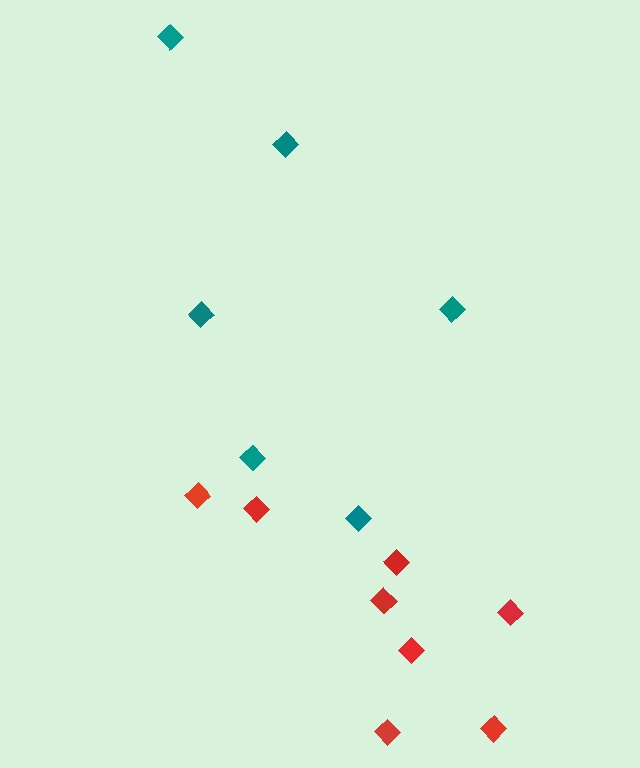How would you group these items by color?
There are 2 groups: one group of red diamonds (8) and one group of teal diamonds (6).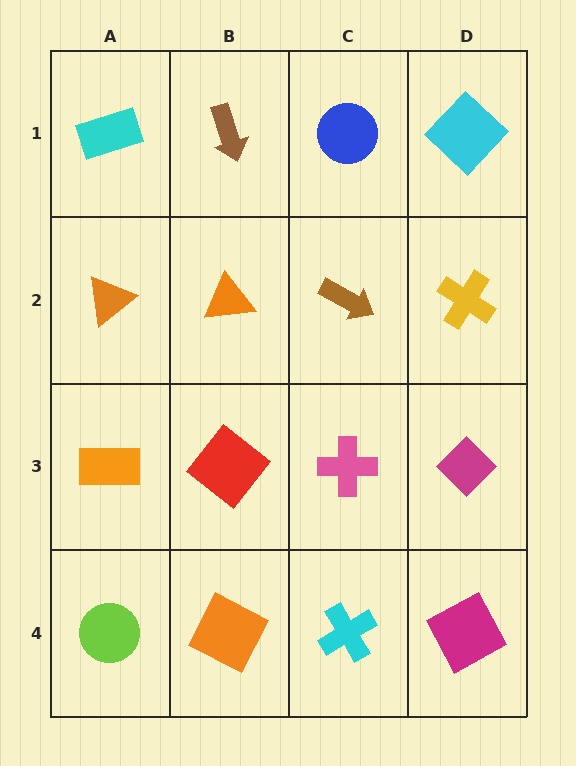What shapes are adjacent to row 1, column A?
An orange triangle (row 2, column A), a brown arrow (row 1, column B).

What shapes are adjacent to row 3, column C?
A brown arrow (row 2, column C), a cyan cross (row 4, column C), a red diamond (row 3, column B), a magenta diamond (row 3, column D).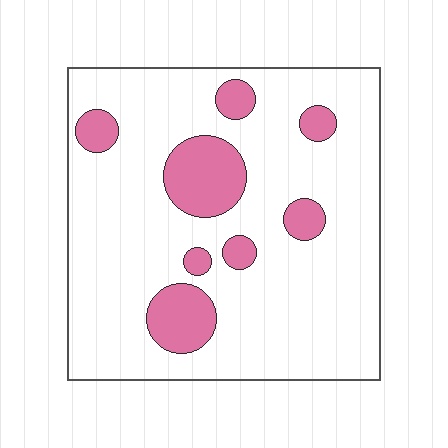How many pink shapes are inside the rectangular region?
8.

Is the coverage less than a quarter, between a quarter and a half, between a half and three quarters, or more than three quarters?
Less than a quarter.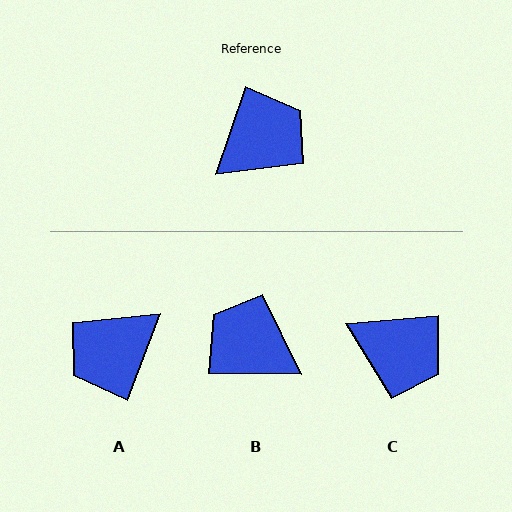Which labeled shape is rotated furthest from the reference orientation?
A, about 178 degrees away.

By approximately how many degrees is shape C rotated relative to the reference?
Approximately 66 degrees clockwise.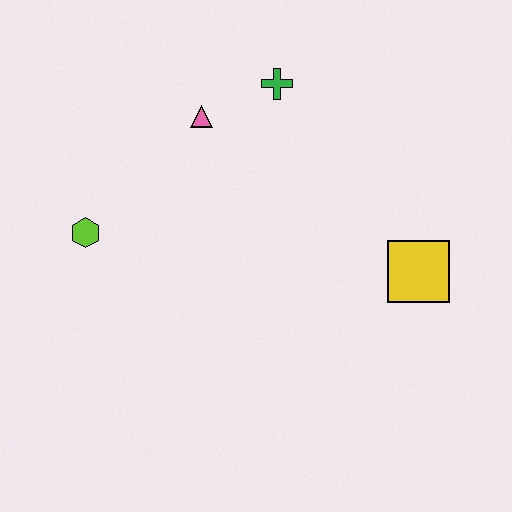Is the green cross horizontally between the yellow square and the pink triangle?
Yes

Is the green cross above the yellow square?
Yes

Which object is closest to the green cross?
The pink triangle is closest to the green cross.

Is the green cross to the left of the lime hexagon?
No